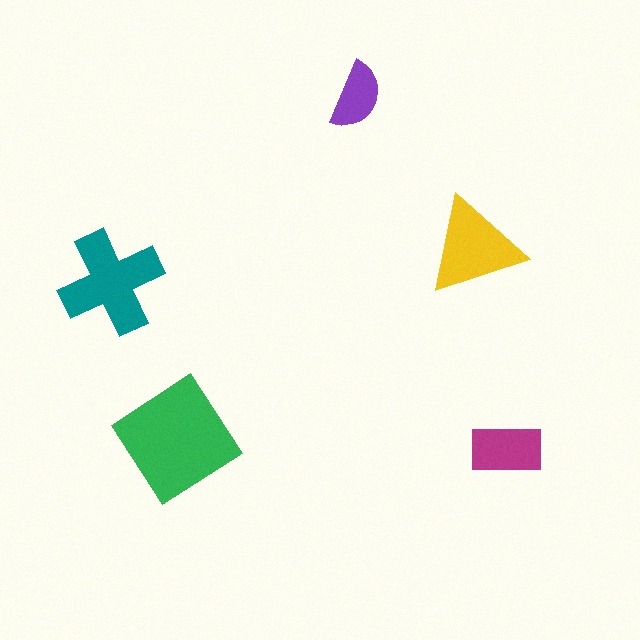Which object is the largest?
The green diamond.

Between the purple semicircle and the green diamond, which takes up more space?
The green diamond.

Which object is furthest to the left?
The teal cross is leftmost.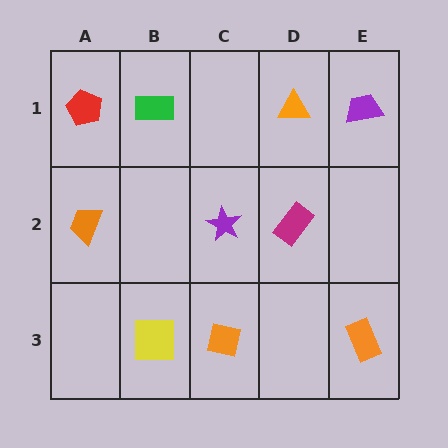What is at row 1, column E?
A purple trapezoid.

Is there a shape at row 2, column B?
No, that cell is empty.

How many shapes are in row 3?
3 shapes.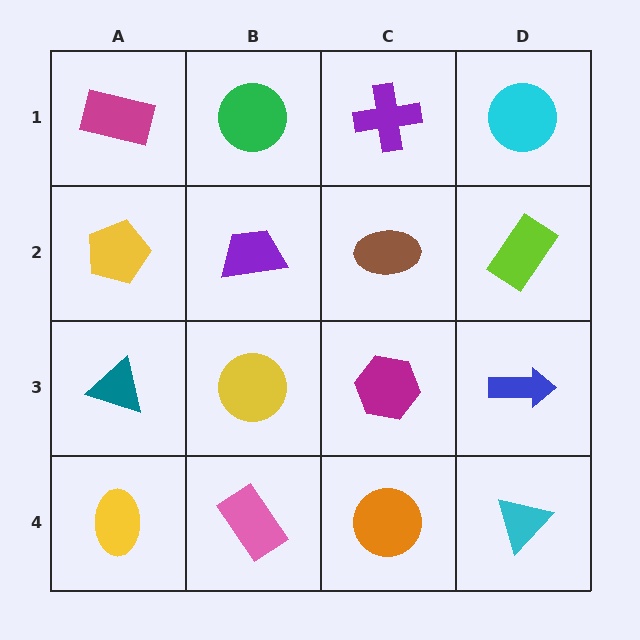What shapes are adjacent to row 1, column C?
A brown ellipse (row 2, column C), a green circle (row 1, column B), a cyan circle (row 1, column D).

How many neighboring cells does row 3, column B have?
4.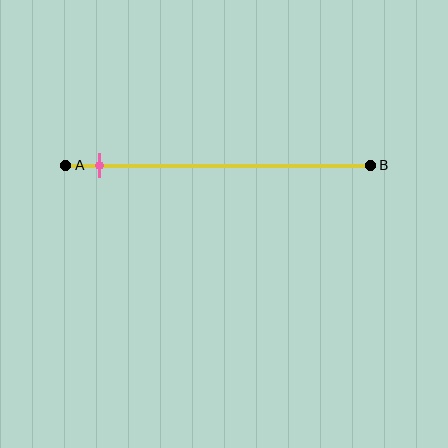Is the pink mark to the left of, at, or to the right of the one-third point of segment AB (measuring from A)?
The pink mark is to the left of the one-third point of segment AB.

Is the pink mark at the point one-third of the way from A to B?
No, the mark is at about 10% from A, not at the 33% one-third point.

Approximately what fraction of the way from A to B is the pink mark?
The pink mark is approximately 10% of the way from A to B.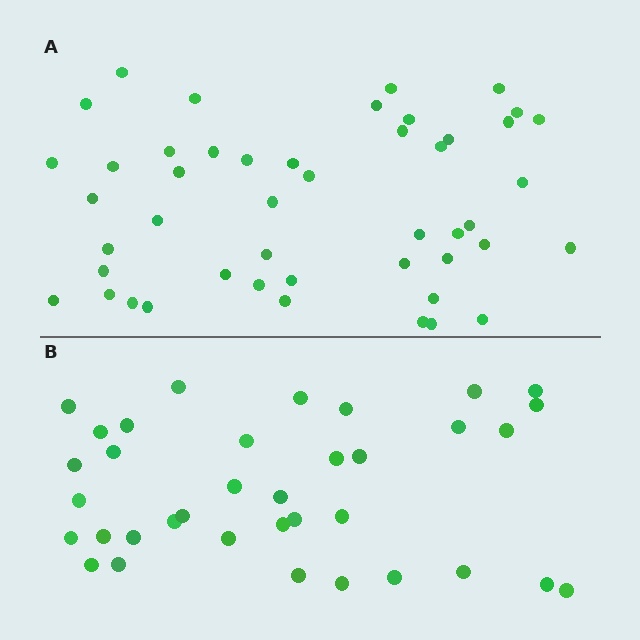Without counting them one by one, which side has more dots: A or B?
Region A (the top region) has more dots.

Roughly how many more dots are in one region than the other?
Region A has roughly 12 or so more dots than region B.